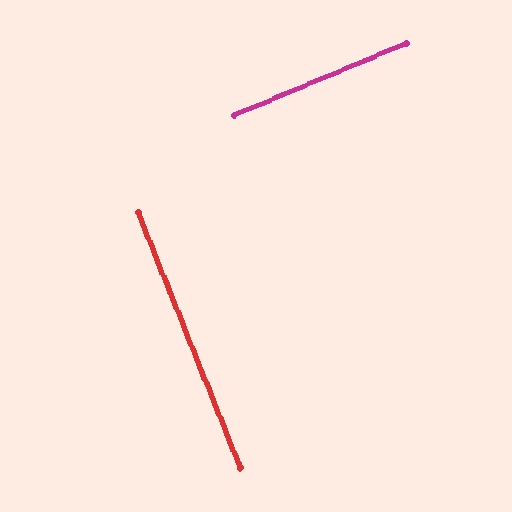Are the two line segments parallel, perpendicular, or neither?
Perpendicular — they meet at approximately 89°.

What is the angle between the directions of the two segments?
Approximately 89 degrees.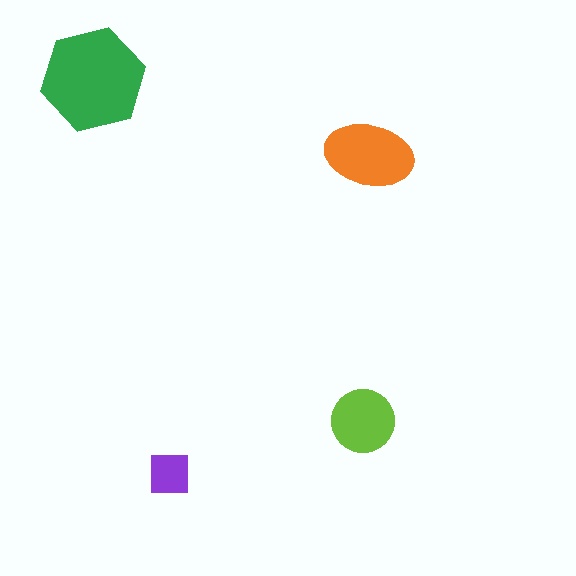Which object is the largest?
The green hexagon.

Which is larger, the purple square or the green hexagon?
The green hexagon.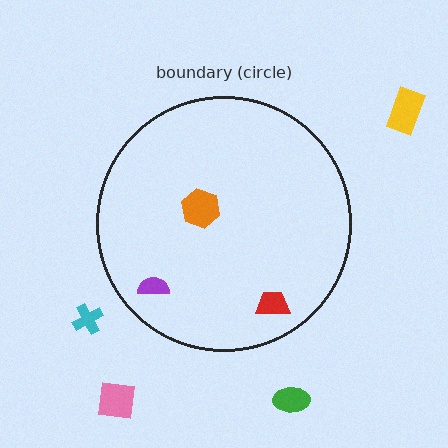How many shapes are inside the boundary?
3 inside, 4 outside.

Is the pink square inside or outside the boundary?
Outside.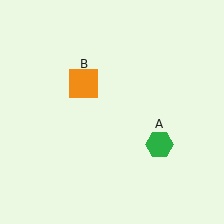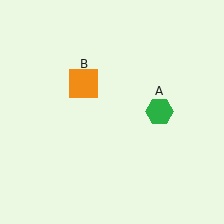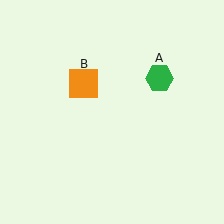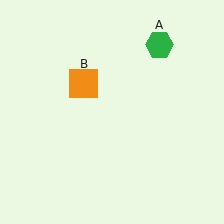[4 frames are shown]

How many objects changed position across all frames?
1 object changed position: green hexagon (object A).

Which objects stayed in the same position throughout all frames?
Orange square (object B) remained stationary.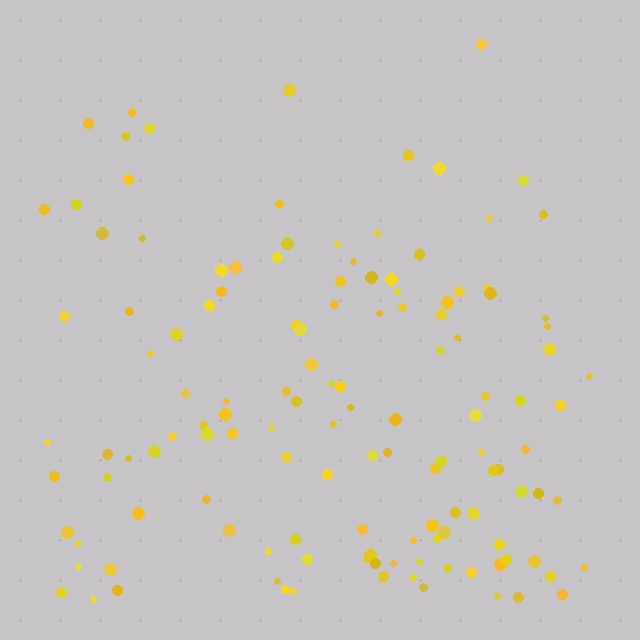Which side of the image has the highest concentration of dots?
The bottom.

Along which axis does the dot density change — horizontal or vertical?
Vertical.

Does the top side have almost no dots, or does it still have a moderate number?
Still a moderate number, just noticeably fewer than the bottom.